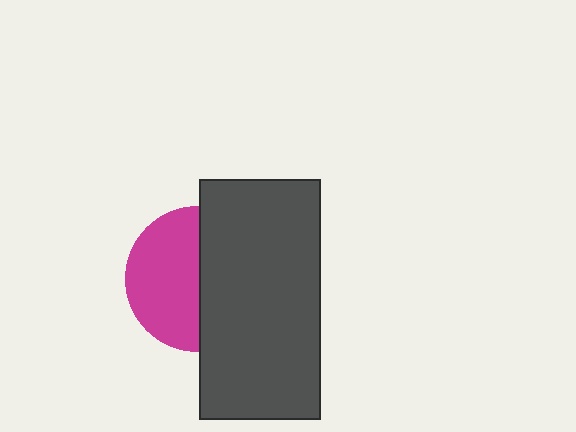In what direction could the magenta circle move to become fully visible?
The magenta circle could move left. That would shift it out from behind the dark gray rectangle entirely.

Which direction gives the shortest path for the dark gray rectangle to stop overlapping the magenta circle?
Moving right gives the shortest separation.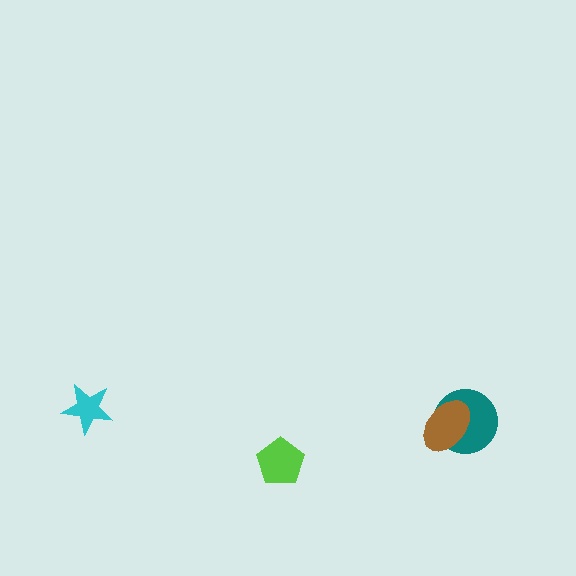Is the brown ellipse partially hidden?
No, no other shape covers it.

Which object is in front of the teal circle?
The brown ellipse is in front of the teal circle.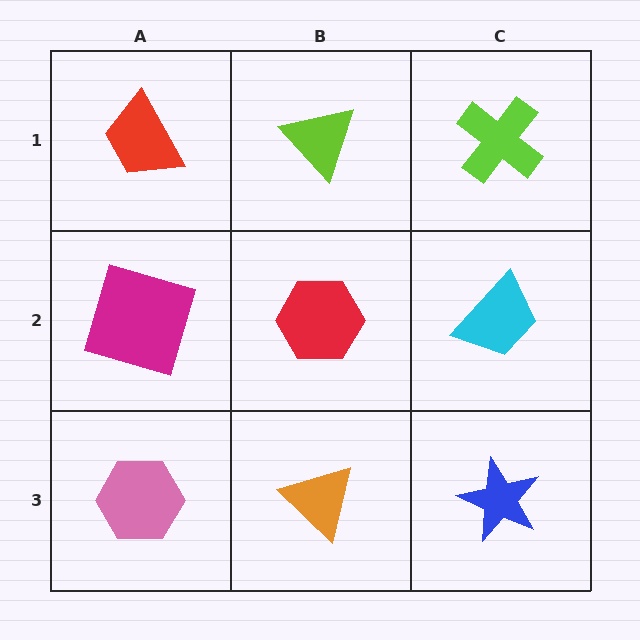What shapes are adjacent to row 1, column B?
A red hexagon (row 2, column B), a red trapezoid (row 1, column A), a lime cross (row 1, column C).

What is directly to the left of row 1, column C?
A lime triangle.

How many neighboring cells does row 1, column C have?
2.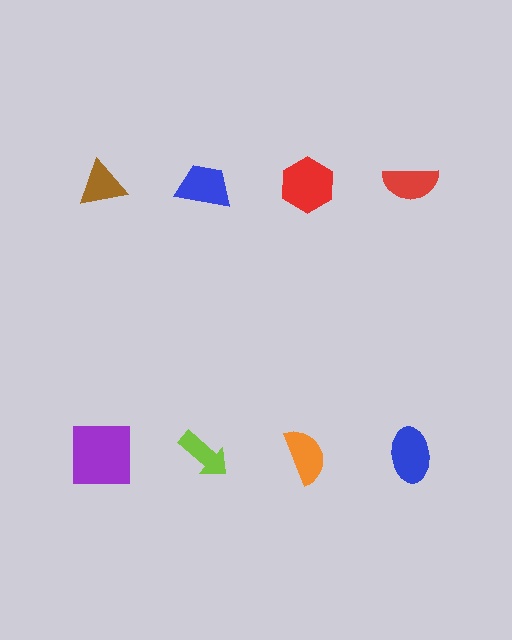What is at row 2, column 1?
A purple square.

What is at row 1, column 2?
A blue trapezoid.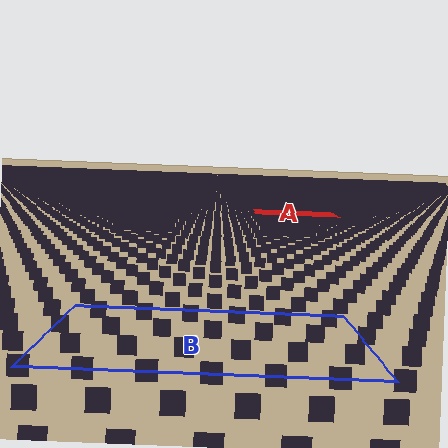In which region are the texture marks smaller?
The texture marks are smaller in region A, because it is farther away.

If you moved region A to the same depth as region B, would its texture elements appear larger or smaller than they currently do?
They would appear larger. At a closer depth, the same texture elements are projected at a bigger on-screen size.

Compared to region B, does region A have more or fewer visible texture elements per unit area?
Region A has more texture elements per unit area — they are packed more densely because it is farther away.